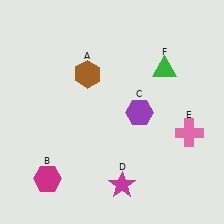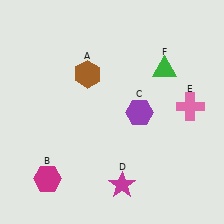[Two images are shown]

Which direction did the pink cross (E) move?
The pink cross (E) moved up.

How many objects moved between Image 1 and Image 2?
1 object moved between the two images.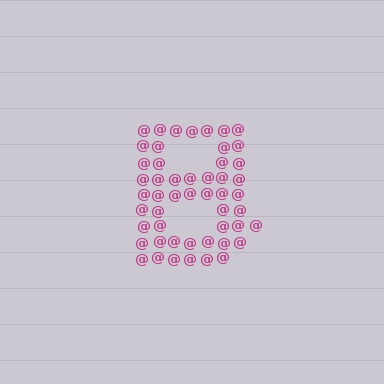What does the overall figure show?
The overall figure shows the letter B.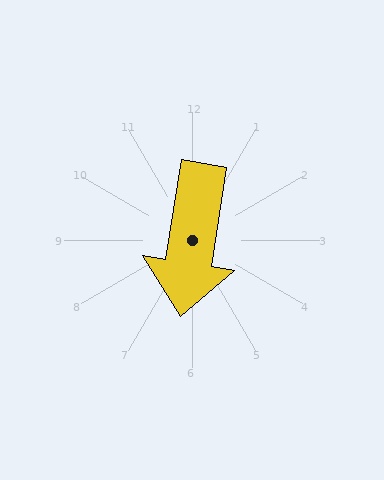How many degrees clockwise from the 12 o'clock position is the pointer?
Approximately 189 degrees.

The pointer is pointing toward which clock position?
Roughly 6 o'clock.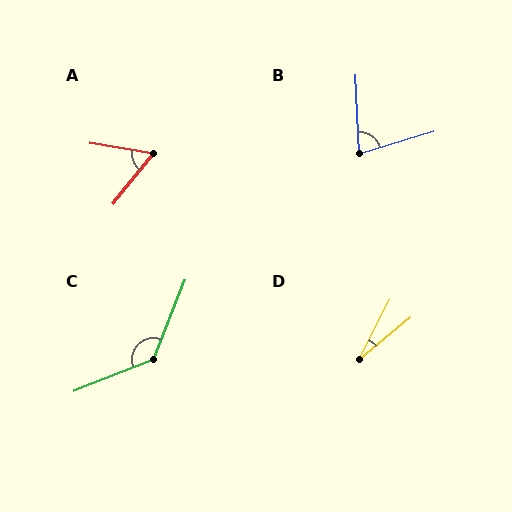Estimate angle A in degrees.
Approximately 61 degrees.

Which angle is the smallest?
D, at approximately 24 degrees.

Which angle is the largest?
C, at approximately 133 degrees.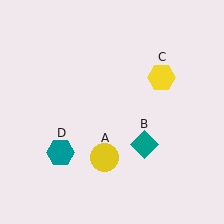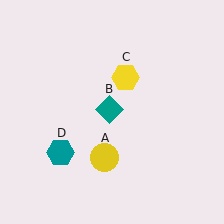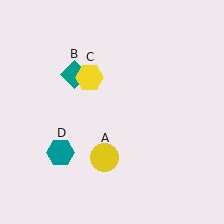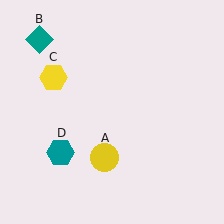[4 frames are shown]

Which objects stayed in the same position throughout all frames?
Yellow circle (object A) and teal hexagon (object D) remained stationary.